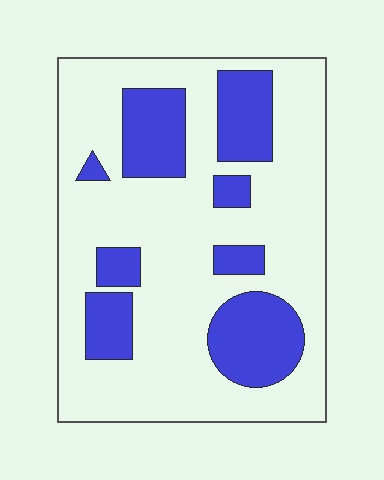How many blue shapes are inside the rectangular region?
8.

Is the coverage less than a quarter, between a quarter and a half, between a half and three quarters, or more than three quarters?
Between a quarter and a half.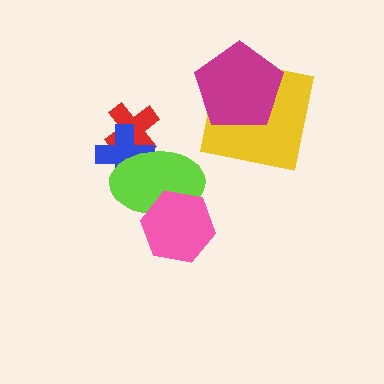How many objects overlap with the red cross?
2 objects overlap with the red cross.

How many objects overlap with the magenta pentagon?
1 object overlaps with the magenta pentagon.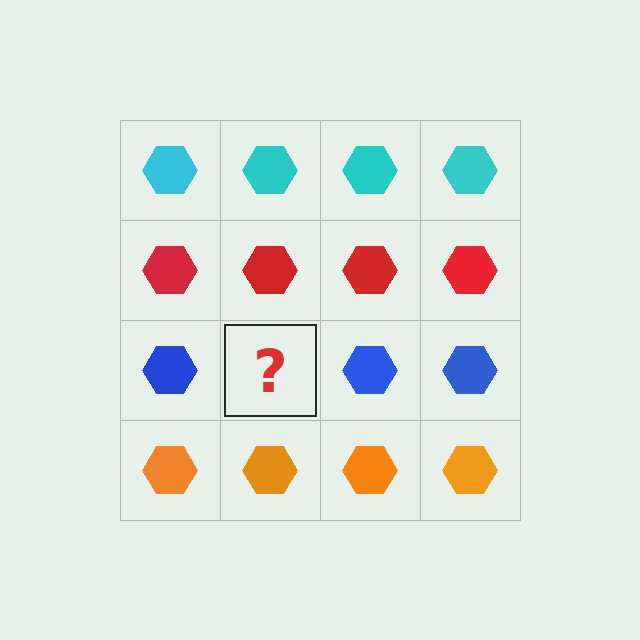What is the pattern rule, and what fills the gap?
The rule is that each row has a consistent color. The gap should be filled with a blue hexagon.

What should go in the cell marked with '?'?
The missing cell should contain a blue hexagon.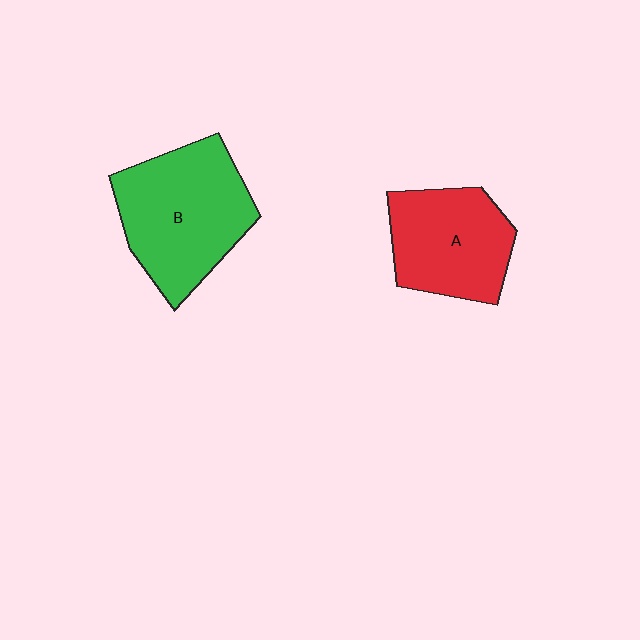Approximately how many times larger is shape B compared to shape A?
Approximately 1.3 times.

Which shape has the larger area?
Shape B (green).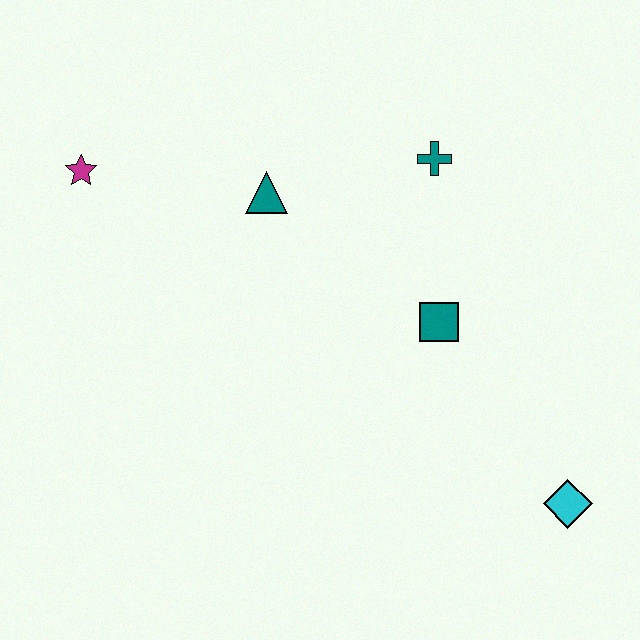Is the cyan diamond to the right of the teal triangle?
Yes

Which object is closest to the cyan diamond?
The teal square is closest to the cyan diamond.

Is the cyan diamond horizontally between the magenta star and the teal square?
No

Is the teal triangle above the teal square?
Yes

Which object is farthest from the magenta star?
The cyan diamond is farthest from the magenta star.